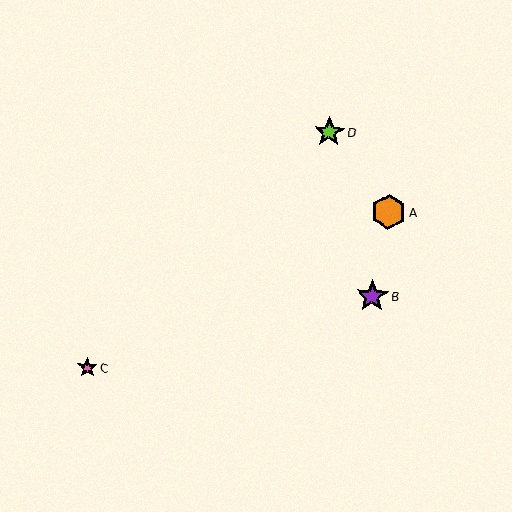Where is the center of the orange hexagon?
The center of the orange hexagon is at (389, 212).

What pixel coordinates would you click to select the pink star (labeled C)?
Click at (87, 367) to select the pink star C.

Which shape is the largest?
The orange hexagon (labeled A) is the largest.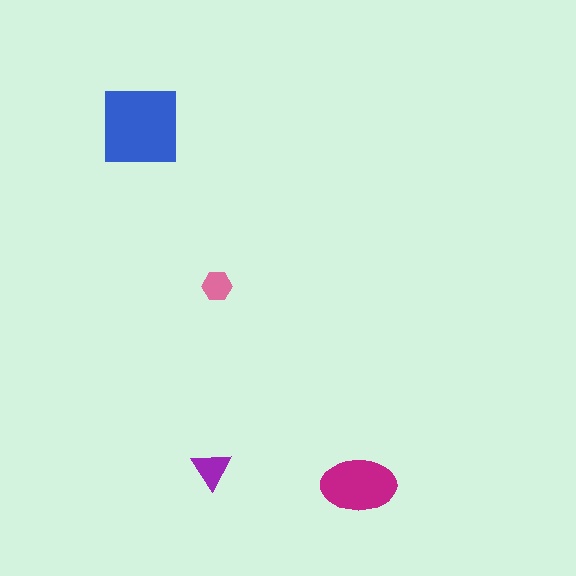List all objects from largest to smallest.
The blue square, the magenta ellipse, the purple triangle, the pink hexagon.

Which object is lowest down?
The magenta ellipse is bottommost.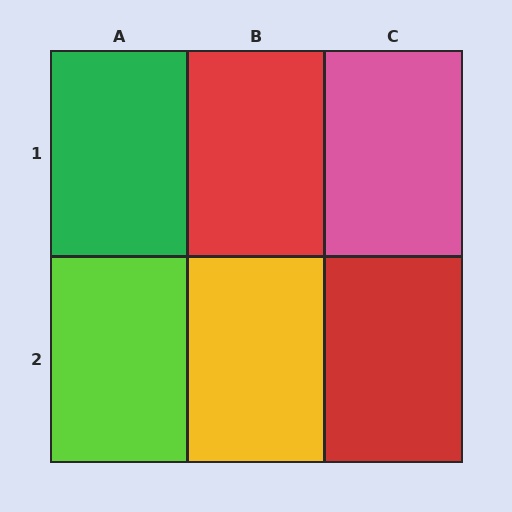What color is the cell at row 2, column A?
Lime.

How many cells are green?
1 cell is green.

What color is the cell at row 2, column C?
Red.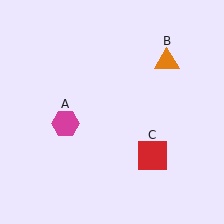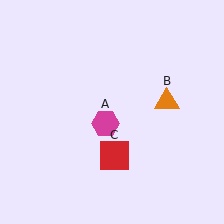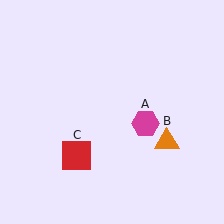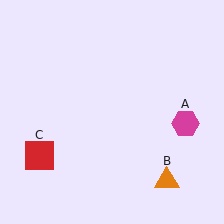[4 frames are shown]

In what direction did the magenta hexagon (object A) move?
The magenta hexagon (object A) moved right.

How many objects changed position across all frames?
3 objects changed position: magenta hexagon (object A), orange triangle (object B), red square (object C).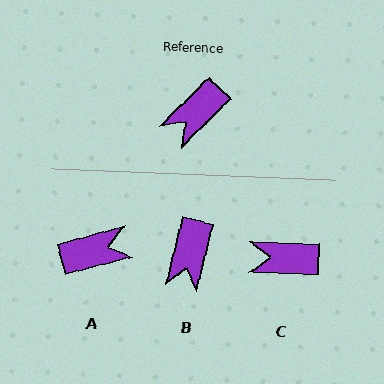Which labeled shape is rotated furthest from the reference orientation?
A, about 150 degrees away.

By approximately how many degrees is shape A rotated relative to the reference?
Approximately 150 degrees counter-clockwise.